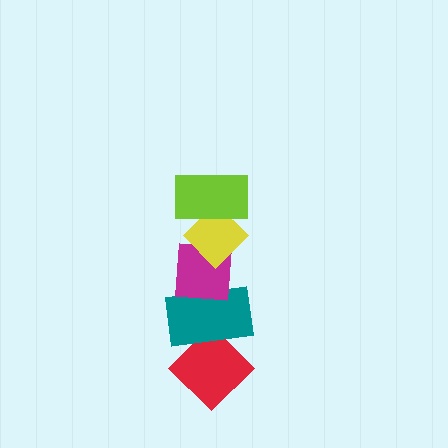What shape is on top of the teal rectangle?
The magenta square is on top of the teal rectangle.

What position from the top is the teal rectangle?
The teal rectangle is 4th from the top.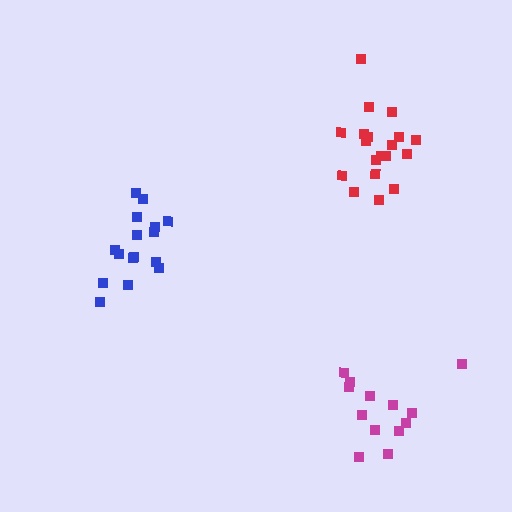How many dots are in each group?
Group 1: 16 dots, Group 2: 19 dots, Group 3: 13 dots (48 total).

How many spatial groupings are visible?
There are 3 spatial groupings.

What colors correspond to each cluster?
The clusters are colored: blue, red, magenta.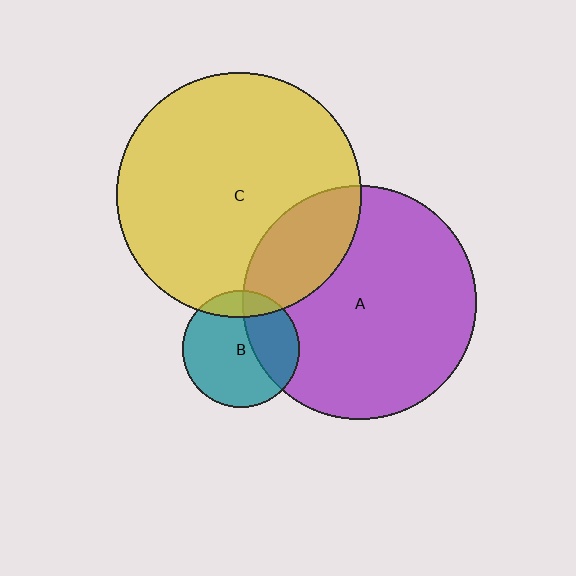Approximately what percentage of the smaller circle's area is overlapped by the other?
Approximately 20%.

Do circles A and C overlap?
Yes.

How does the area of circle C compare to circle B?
Approximately 4.4 times.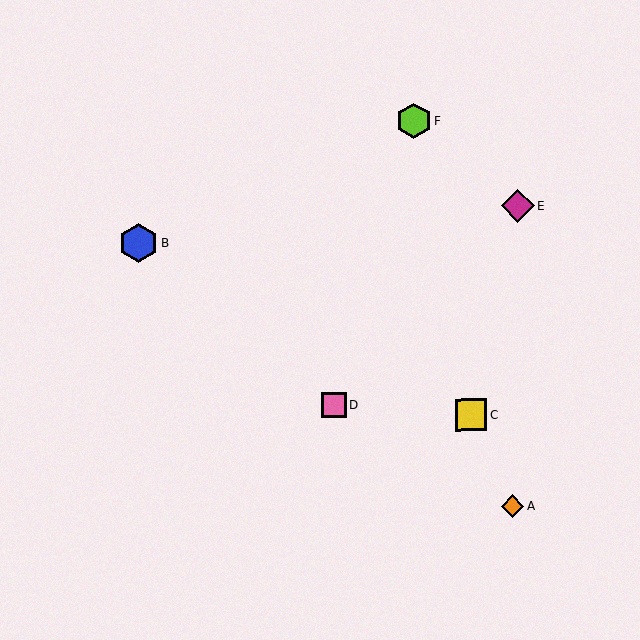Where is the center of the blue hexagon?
The center of the blue hexagon is at (139, 243).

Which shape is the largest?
The blue hexagon (labeled B) is the largest.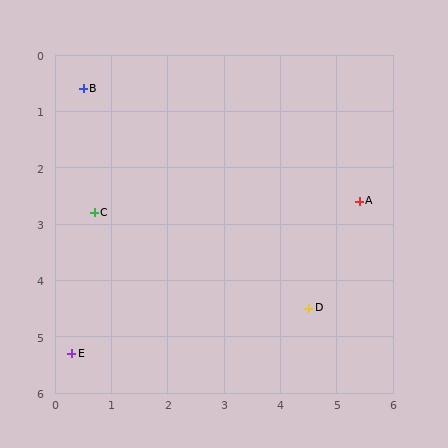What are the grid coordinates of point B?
Point B is at approximately (0.5, 0.6).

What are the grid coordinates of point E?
Point E is at approximately (0.3, 5.3).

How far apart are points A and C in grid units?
Points A and C are about 4.7 grid units apart.